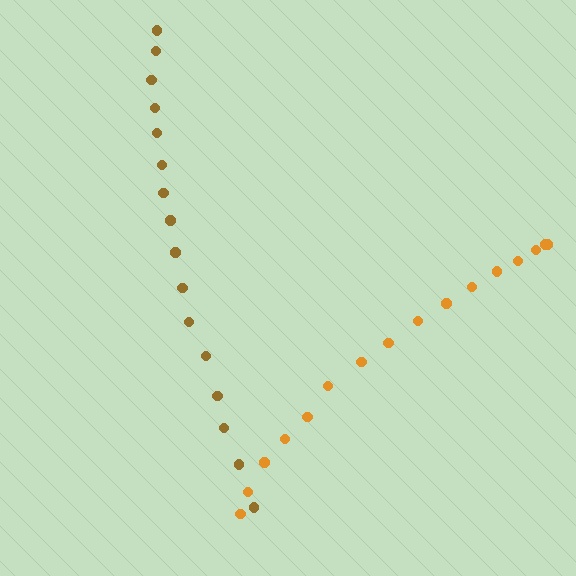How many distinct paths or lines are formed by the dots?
There are 2 distinct paths.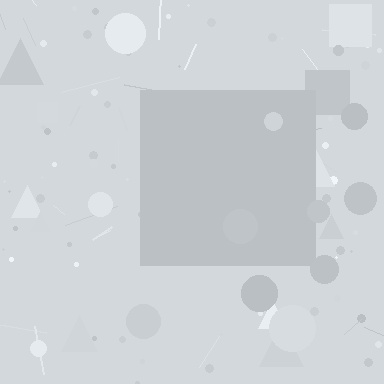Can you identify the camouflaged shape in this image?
The camouflaged shape is a square.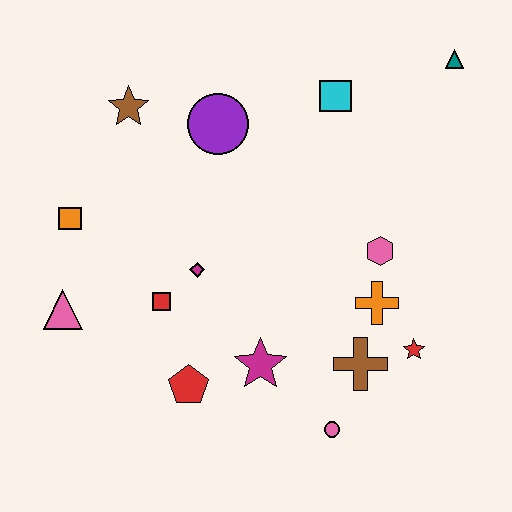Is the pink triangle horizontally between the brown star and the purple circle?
No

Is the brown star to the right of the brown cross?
No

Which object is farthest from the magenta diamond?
The teal triangle is farthest from the magenta diamond.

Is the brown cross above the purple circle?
No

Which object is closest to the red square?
The magenta diamond is closest to the red square.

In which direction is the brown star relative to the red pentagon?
The brown star is above the red pentagon.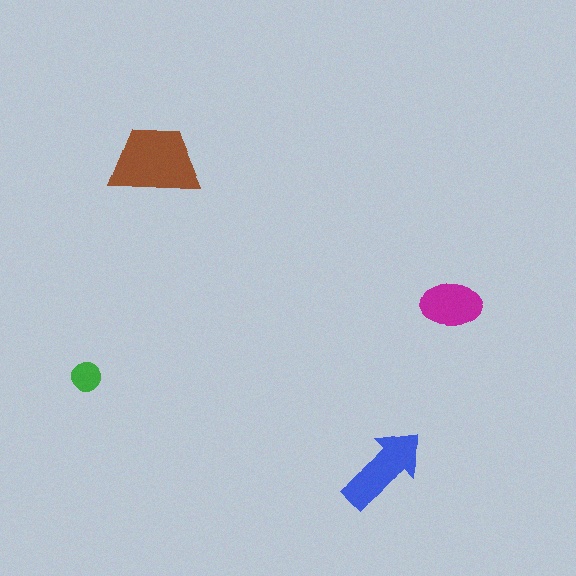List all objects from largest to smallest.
The brown trapezoid, the blue arrow, the magenta ellipse, the green circle.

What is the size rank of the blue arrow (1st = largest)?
2nd.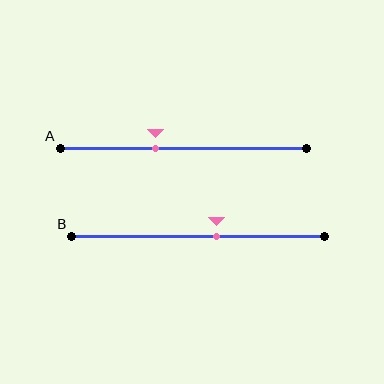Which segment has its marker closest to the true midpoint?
Segment B has its marker closest to the true midpoint.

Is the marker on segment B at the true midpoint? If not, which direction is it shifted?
No, the marker on segment B is shifted to the right by about 7% of the segment length.